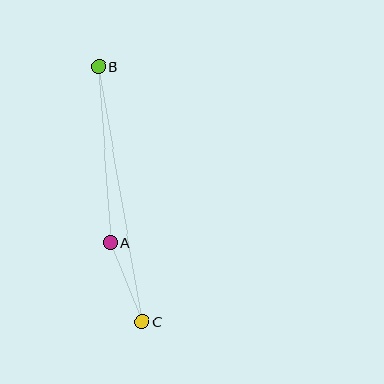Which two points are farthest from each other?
Points B and C are farthest from each other.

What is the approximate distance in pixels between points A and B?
The distance between A and B is approximately 177 pixels.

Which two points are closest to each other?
Points A and C are closest to each other.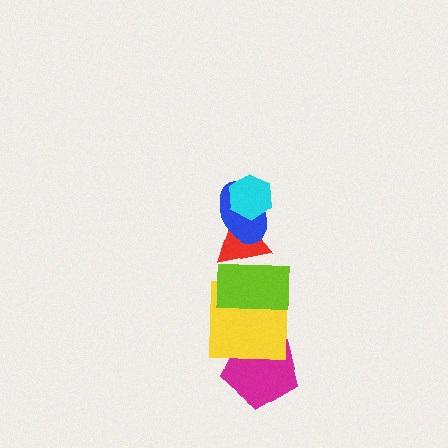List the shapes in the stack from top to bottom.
From top to bottom: the cyan hexagon, the blue ellipse, the red triangle, the lime rectangle, the yellow square, the magenta pentagon.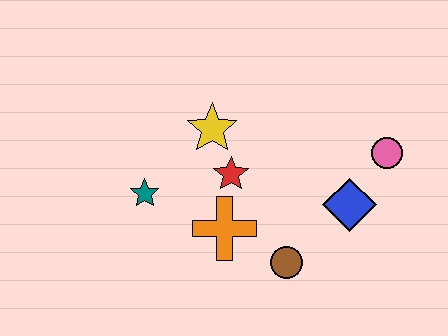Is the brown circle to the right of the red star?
Yes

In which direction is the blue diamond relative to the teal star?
The blue diamond is to the right of the teal star.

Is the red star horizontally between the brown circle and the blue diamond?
No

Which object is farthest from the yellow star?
The pink circle is farthest from the yellow star.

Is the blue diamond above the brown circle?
Yes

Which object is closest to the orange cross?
The red star is closest to the orange cross.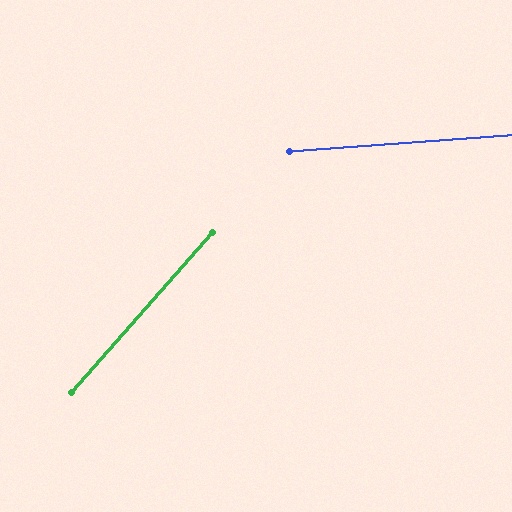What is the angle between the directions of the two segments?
Approximately 45 degrees.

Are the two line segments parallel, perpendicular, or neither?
Neither parallel nor perpendicular — they differ by about 45°.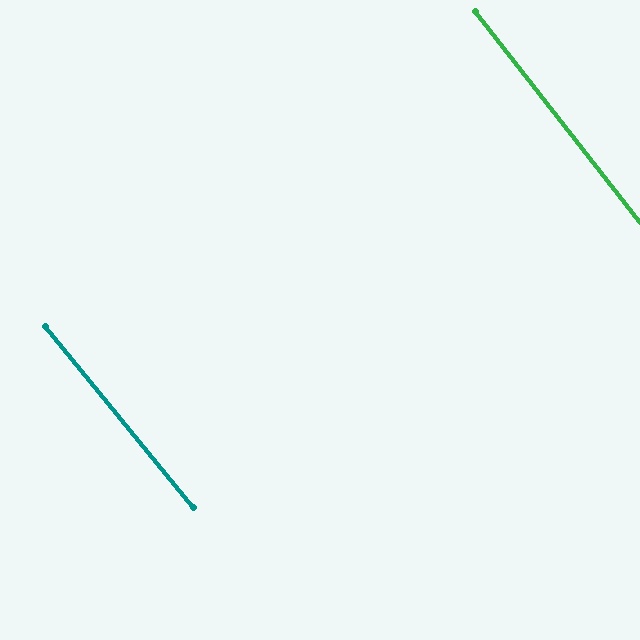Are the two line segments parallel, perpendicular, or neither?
Parallel — their directions differ by only 1.5°.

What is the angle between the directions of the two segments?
Approximately 1 degree.